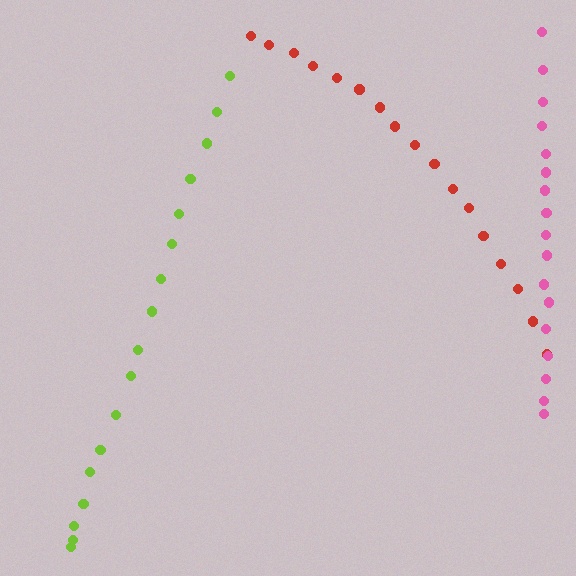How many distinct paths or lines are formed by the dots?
There are 3 distinct paths.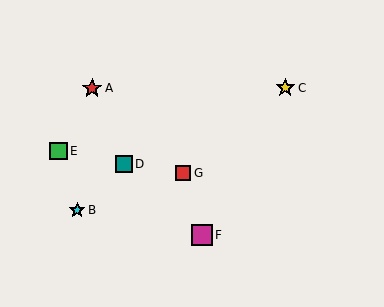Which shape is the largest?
The magenta square (labeled F) is the largest.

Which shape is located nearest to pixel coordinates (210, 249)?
The magenta square (labeled F) at (202, 235) is nearest to that location.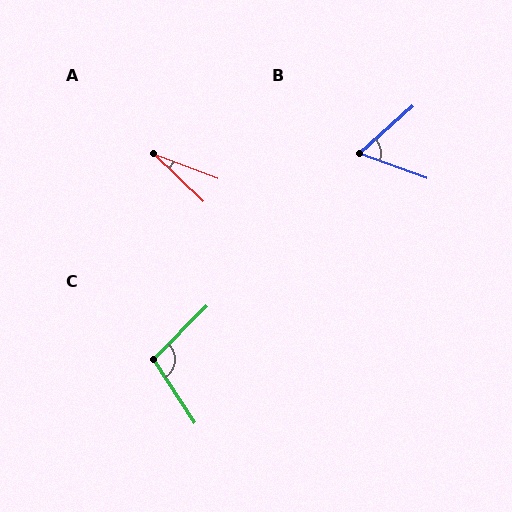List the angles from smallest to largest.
A (23°), B (62°), C (102°).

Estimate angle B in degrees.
Approximately 62 degrees.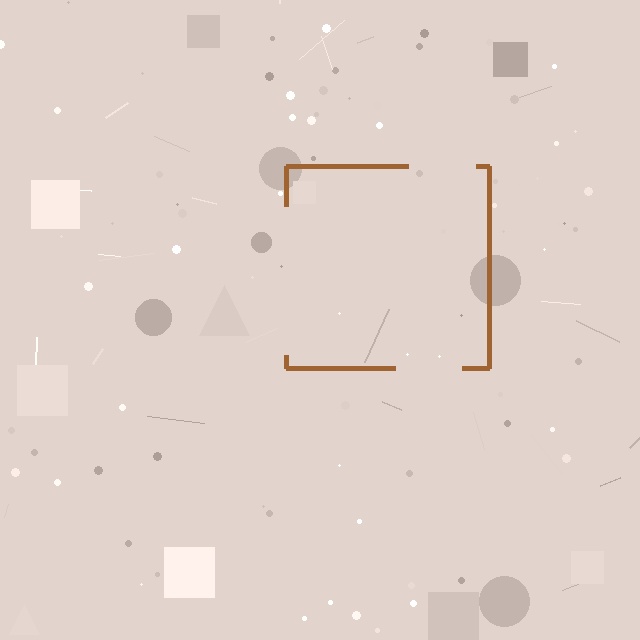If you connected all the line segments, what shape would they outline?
They would outline a square.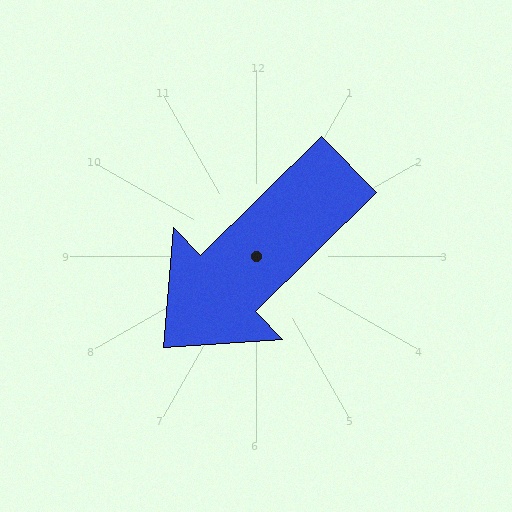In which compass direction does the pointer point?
Southwest.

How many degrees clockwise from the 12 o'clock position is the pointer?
Approximately 225 degrees.